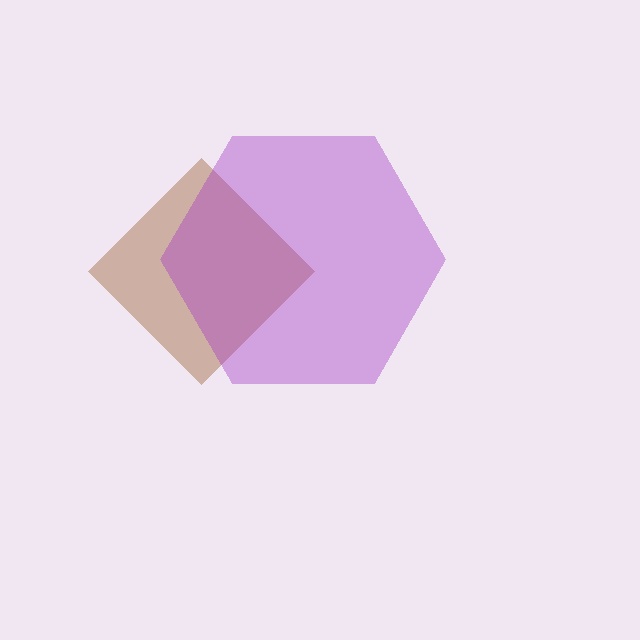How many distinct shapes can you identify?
There are 2 distinct shapes: a brown diamond, a purple hexagon.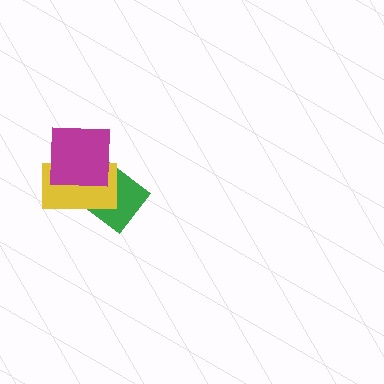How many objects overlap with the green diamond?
2 objects overlap with the green diamond.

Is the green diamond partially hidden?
Yes, it is partially covered by another shape.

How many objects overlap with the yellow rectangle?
2 objects overlap with the yellow rectangle.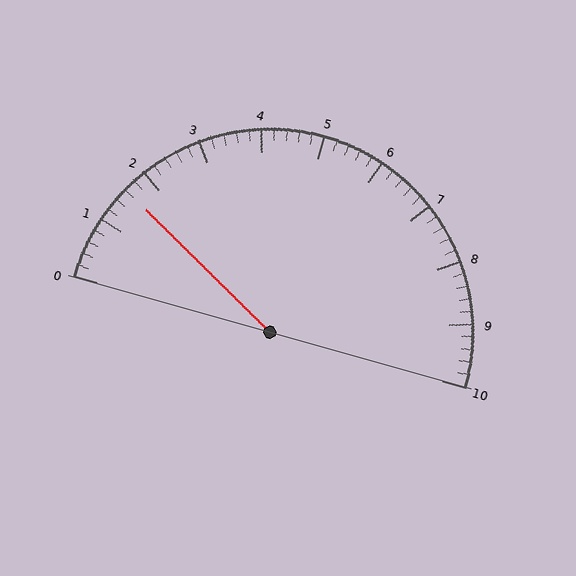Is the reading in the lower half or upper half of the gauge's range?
The reading is in the lower half of the range (0 to 10).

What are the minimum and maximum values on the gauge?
The gauge ranges from 0 to 10.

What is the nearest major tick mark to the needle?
The nearest major tick mark is 2.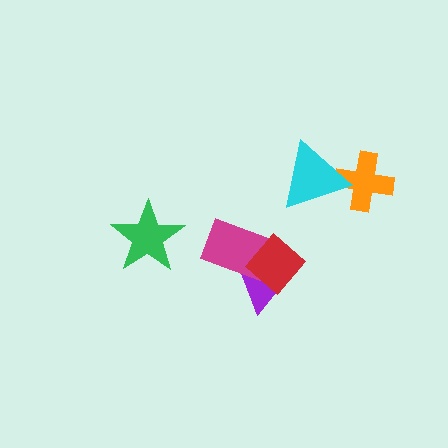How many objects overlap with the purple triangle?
2 objects overlap with the purple triangle.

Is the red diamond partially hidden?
No, no other shape covers it.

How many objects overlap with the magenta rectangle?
2 objects overlap with the magenta rectangle.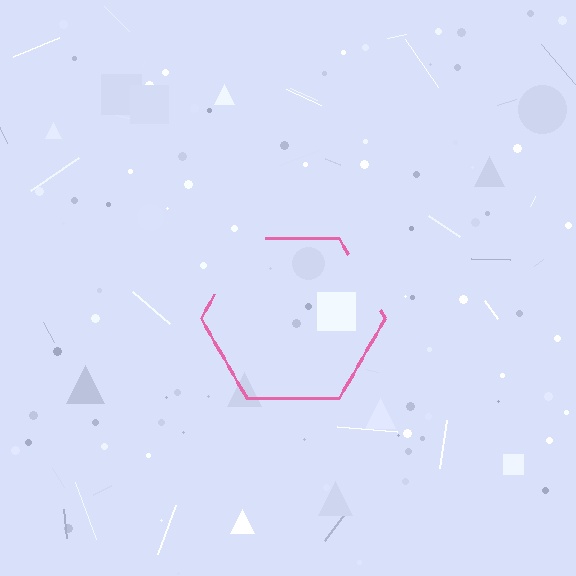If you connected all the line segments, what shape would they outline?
They would outline a hexagon.